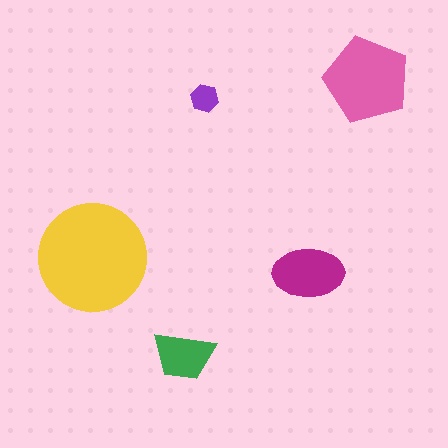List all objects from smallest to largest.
The purple hexagon, the green trapezoid, the magenta ellipse, the pink pentagon, the yellow circle.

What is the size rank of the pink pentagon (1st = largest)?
2nd.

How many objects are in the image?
There are 5 objects in the image.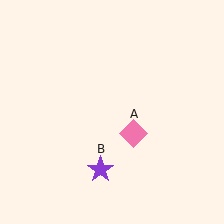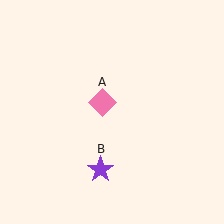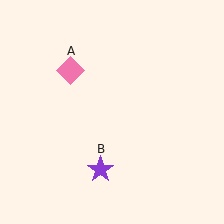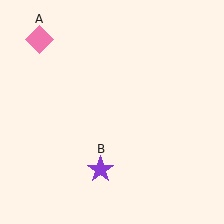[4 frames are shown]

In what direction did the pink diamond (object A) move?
The pink diamond (object A) moved up and to the left.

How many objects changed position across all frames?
1 object changed position: pink diamond (object A).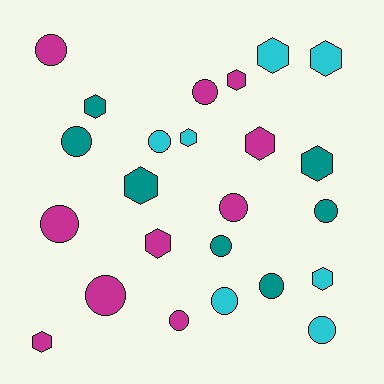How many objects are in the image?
There are 24 objects.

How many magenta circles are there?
There are 6 magenta circles.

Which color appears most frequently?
Magenta, with 10 objects.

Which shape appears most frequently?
Circle, with 13 objects.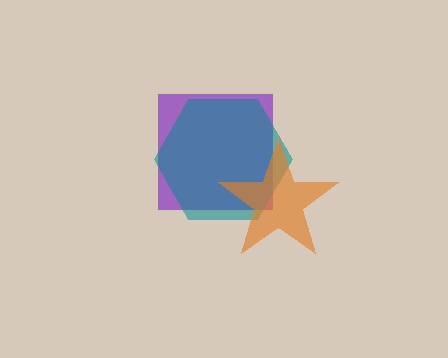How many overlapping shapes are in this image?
There are 3 overlapping shapes in the image.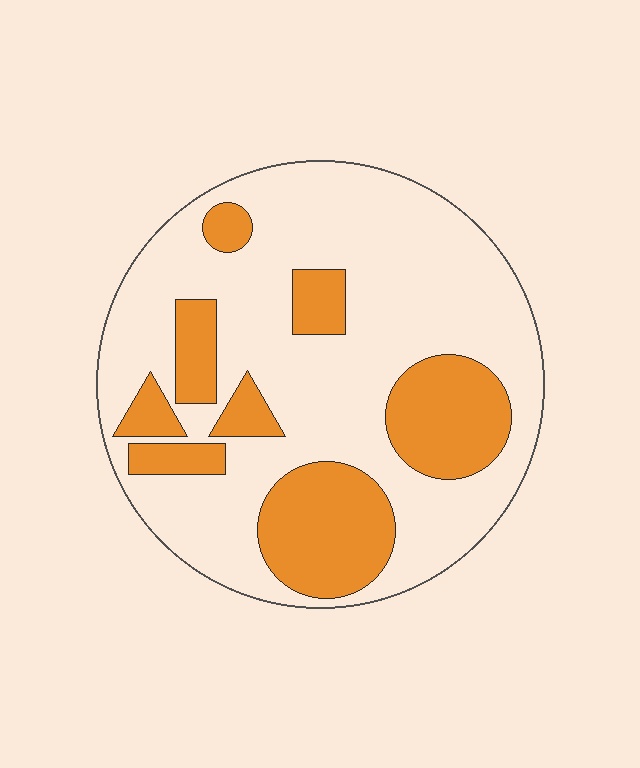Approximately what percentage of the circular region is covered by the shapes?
Approximately 30%.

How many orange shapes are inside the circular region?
8.